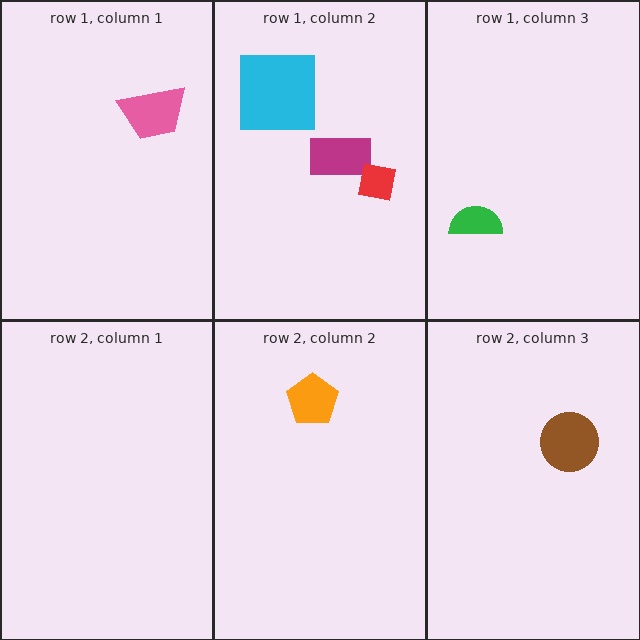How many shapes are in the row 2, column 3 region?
1.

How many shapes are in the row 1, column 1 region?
1.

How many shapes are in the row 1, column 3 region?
1.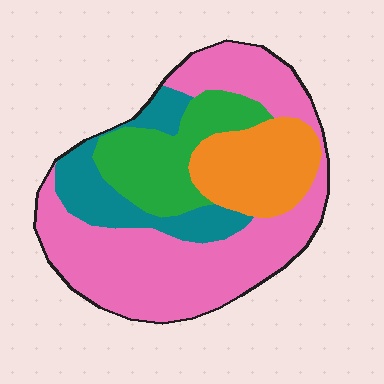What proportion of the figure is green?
Green takes up less than a quarter of the figure.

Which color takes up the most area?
Pink, at roughly 50%.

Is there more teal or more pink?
Pink.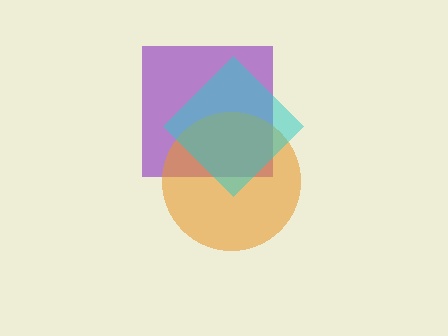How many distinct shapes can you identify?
There are 3 distinct shapes: a purple square, an orange circle, a cyan diamond.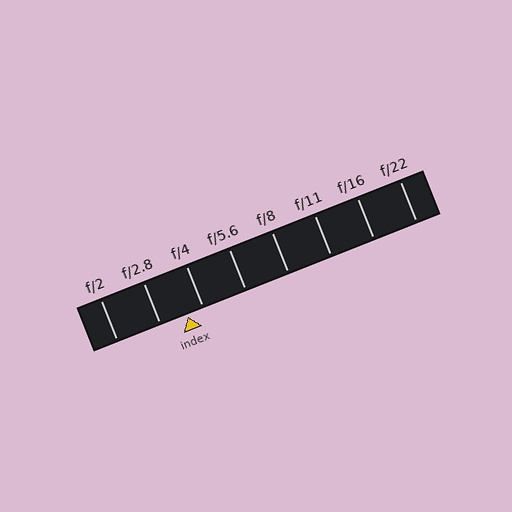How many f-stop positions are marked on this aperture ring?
There are 8 f-stop positions marked.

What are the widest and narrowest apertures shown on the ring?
The widest aperture shown is f/2 and the narrowest is f/22.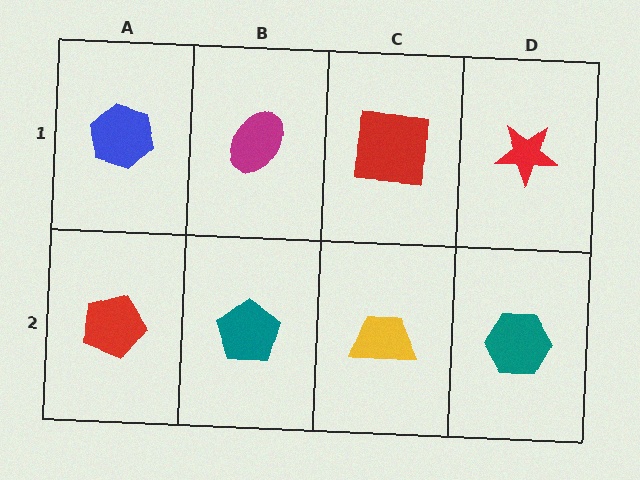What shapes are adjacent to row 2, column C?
A red square (row 1, column C), a teal pentagon (row 2, column B), a teal hexagon (row 2, column D).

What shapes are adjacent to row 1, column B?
A teal pentagon (row 2, column B), a blue hexagon (row 1, column A), a red square (row 1, column C).